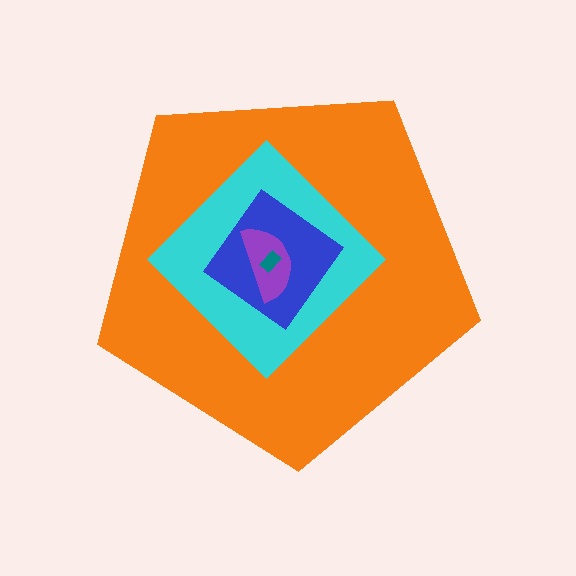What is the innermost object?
The teal rectangle.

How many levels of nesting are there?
5.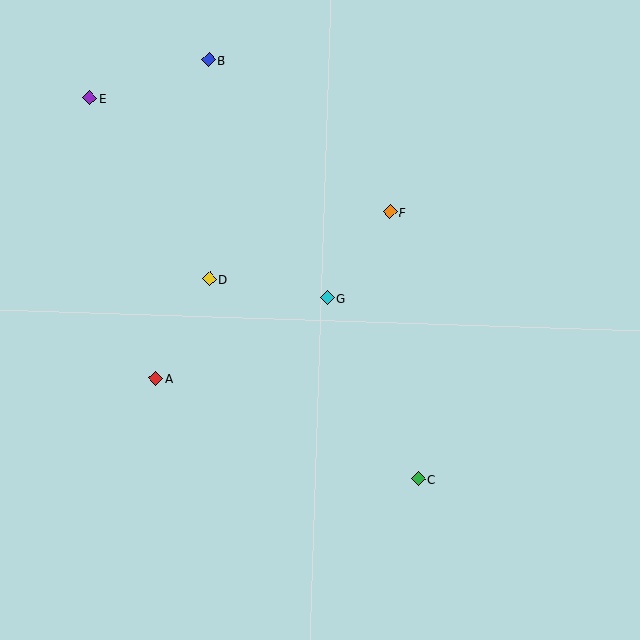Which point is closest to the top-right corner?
Point F is closest to the top-right corner.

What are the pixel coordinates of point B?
Point B is at (208, 60).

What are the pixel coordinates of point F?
Point F is at (390, 212).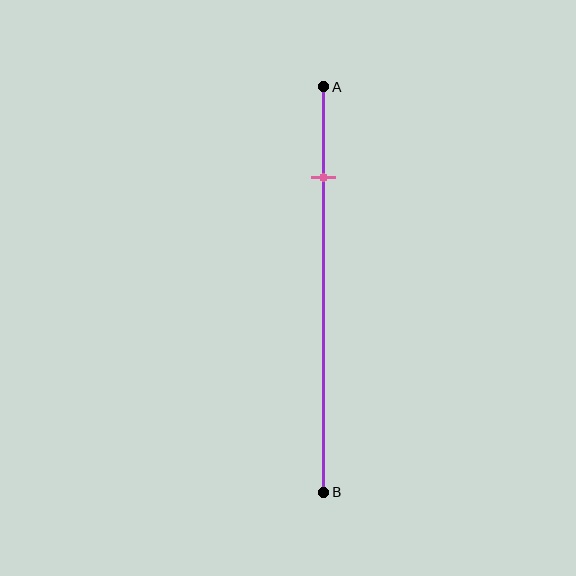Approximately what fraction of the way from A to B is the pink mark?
The pink mark is approximately 20% of the way from A to B.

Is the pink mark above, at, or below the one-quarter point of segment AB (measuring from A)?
The pink mark is approximately at the one-quarter point of segment AB.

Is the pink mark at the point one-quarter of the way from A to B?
Yes, the mark is approximately at the one-quarter point.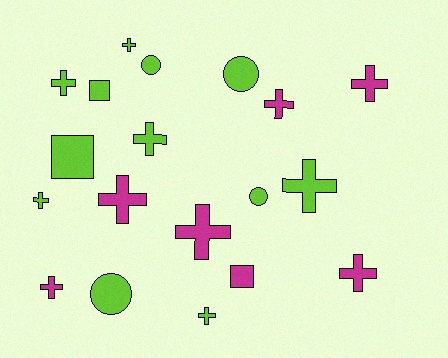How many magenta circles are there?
There are no magenta circles.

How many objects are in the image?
There are 19 objects.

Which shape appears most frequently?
Cross, with 12 objects.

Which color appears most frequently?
Lime, with 12 objects.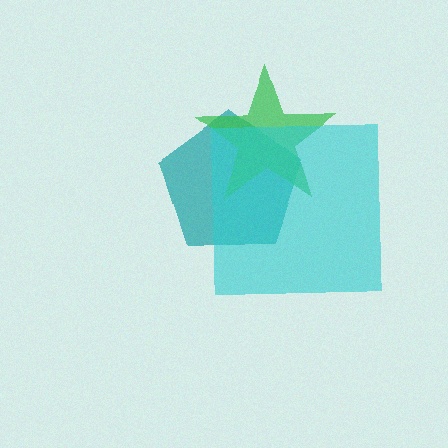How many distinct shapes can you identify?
There are 3 distinct shapes: a teal pentagon, a green star, a cyan square.